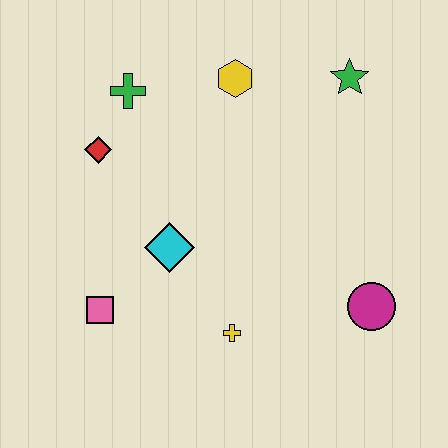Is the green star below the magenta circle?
No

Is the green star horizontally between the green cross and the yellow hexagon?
No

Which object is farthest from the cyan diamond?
The green star is farthest from the cyan diamond.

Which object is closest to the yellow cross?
The cyan diamond is closest to the yellow cross.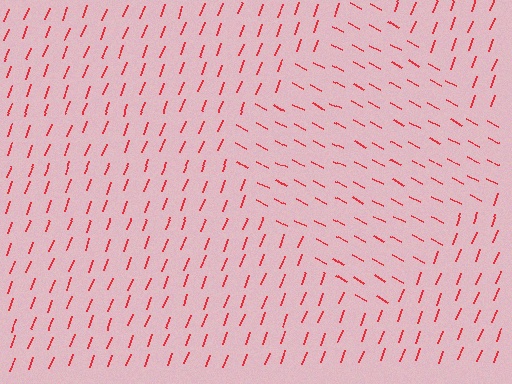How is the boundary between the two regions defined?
The boundary is defined purely by a change in line orientation (approximately 83 degrees difference). All lines are the same color and thickness.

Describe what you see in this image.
The image is filled with small red line segments. A diamond region in the image has lines oriented differently from the surrounding lines, creating a visible texture boundary.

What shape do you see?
I see a diamond.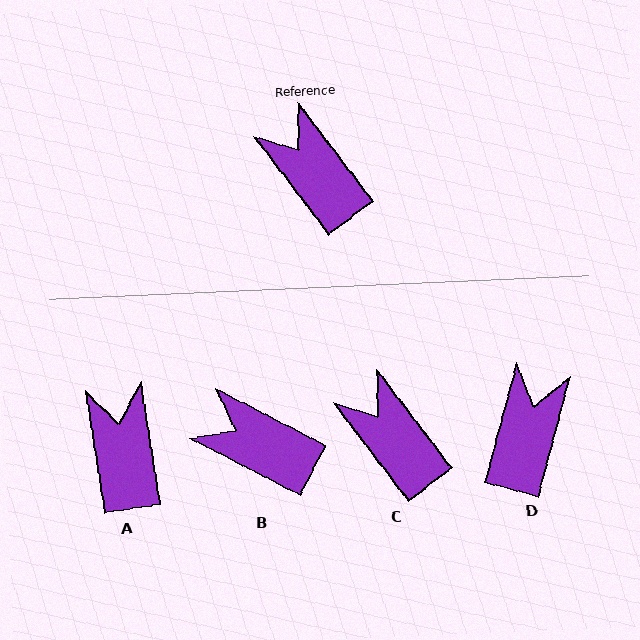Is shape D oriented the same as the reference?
No, it is off by about 52 degrees.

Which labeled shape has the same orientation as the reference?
C.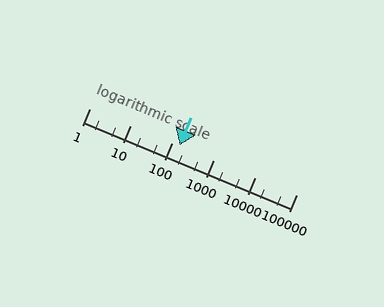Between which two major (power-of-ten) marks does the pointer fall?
The pointer is between 100 and 1000.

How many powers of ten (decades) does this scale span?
The scale spans 5 decades, from 1 to 100000.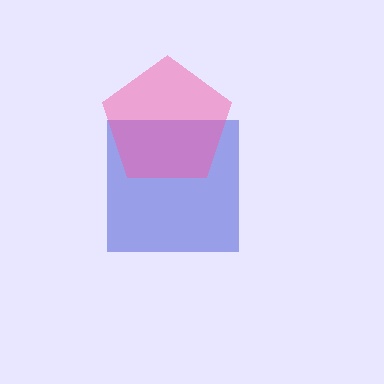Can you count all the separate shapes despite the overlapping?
Yes, there are 2 separate shapes.